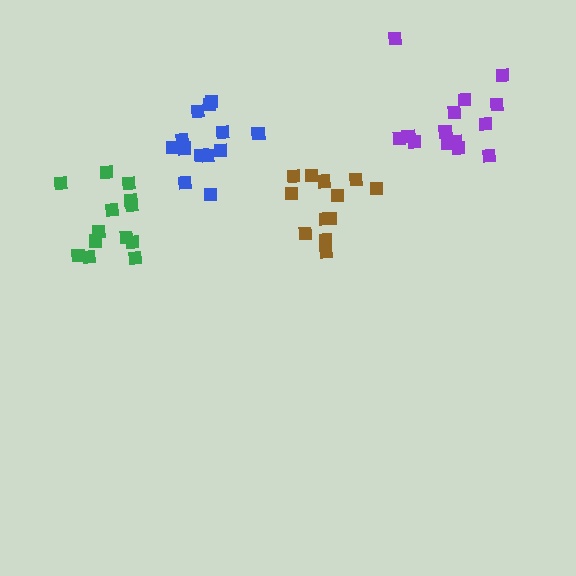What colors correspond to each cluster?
The clusters are colored: purple, brown, green, blue.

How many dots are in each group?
Group 1: 14 dots, Group 2: 12 dots, Group 3: 13 dots, Group 4: 14 dots (53 total).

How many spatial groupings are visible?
There are 4 spatial groupings.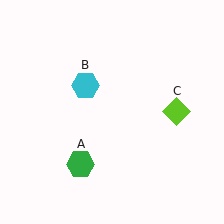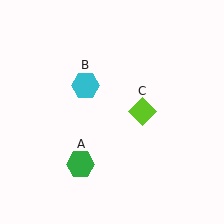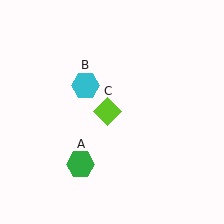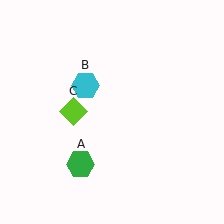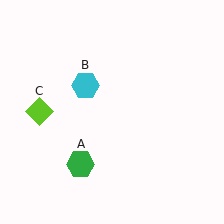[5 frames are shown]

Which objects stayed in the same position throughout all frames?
Green hexagon (object A) and cyan hexagon (object B) remained stationary.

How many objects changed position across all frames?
1 object changed position: lime diamond (object C).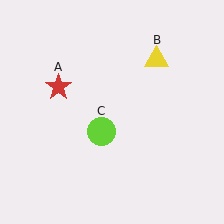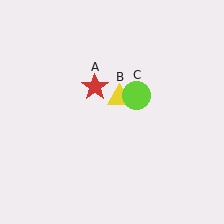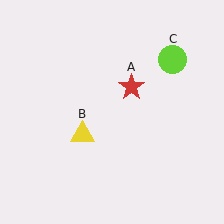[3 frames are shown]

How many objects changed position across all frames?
3 objects changed position: red star (object A), yellow triangle (object B), lime circle (object C).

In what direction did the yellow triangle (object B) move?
The yellow triangle (object B) moved down and to the left.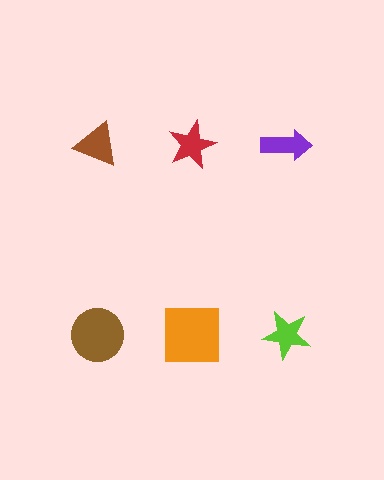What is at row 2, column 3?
A lime star.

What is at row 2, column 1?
A brown circle.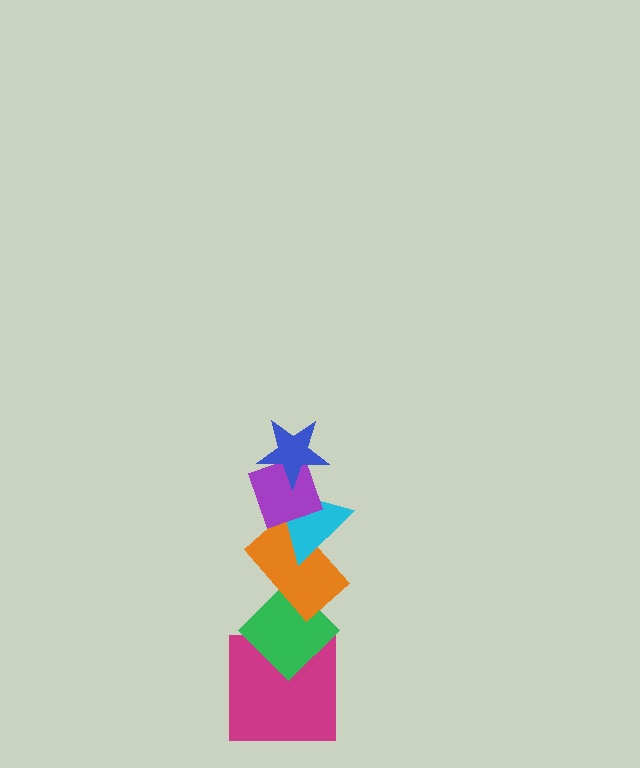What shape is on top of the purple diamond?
The blue star is on top of the purple diamond.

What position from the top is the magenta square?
The magenta square is 6th from the top.